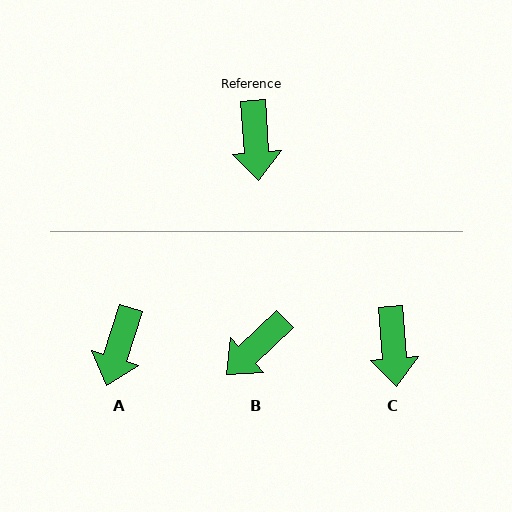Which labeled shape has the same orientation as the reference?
C.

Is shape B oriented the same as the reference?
No, it is off by about 51 degrees.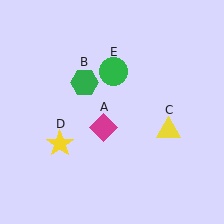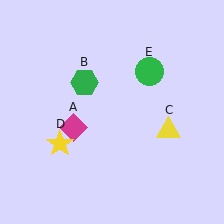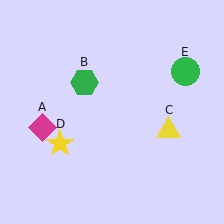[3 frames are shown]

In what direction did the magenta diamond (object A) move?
The magenta diamond (object A) moved left.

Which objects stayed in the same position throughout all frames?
Green hexagon (object B) and yellow triangle (object C) and yellow star (object D) remained stationary.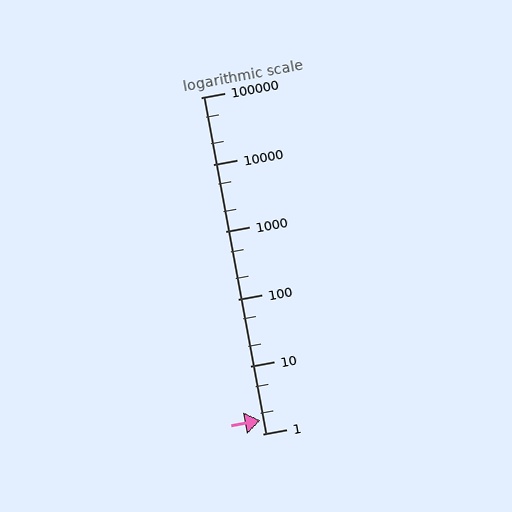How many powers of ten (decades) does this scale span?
The scale spans 5 decades, from 1 to 100000.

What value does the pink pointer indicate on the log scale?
The pointer indicates approximately 1.6.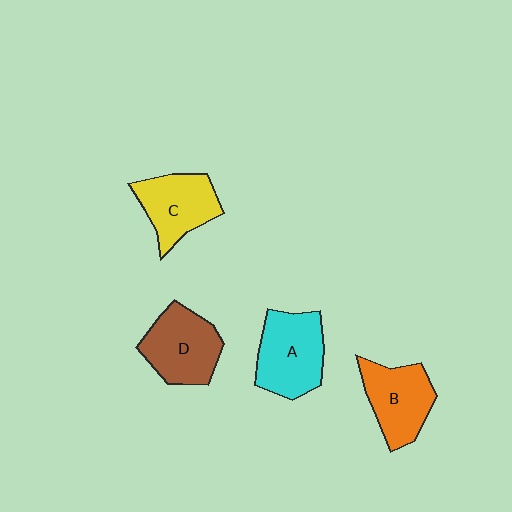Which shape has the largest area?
Shape A (cyan).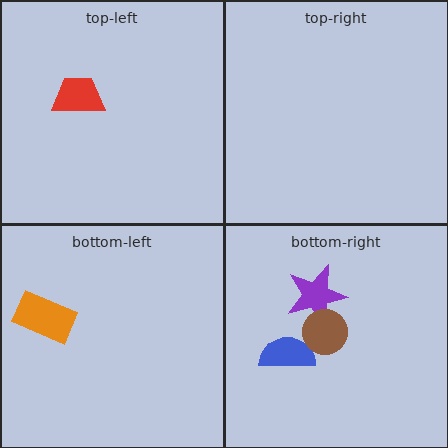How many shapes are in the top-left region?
1.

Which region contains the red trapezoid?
The top-left region.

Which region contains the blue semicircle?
The bottom-right region.